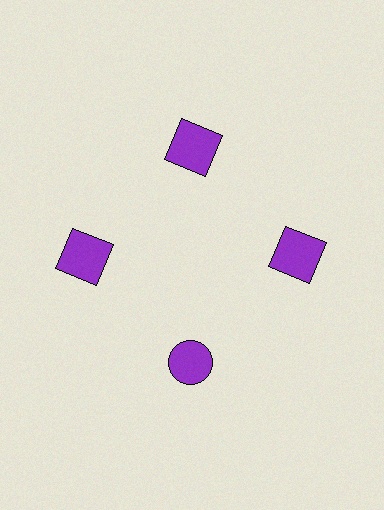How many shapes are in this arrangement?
There are 4 shapes arranged in a ring pattern.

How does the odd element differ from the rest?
It has a different shape: circle instead of square.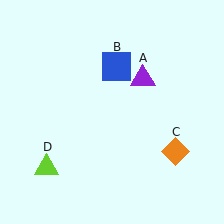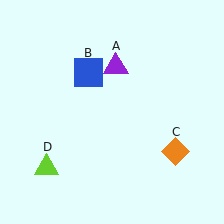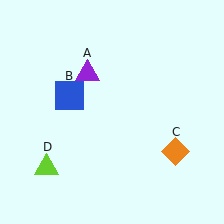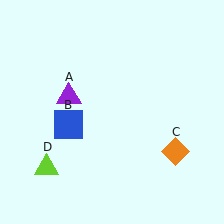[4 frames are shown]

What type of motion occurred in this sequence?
The purple triangle (object A), blue square (object B) rotated counterclockwise around the center of the scene.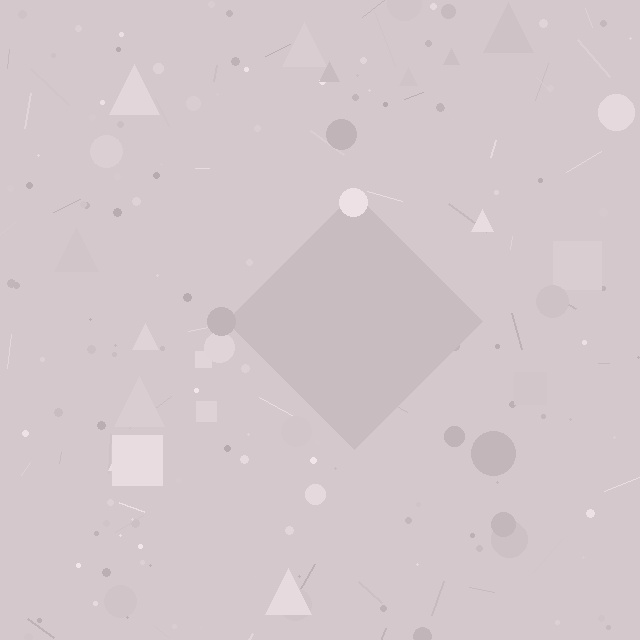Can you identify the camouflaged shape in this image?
The camouflaged shape is a diamond.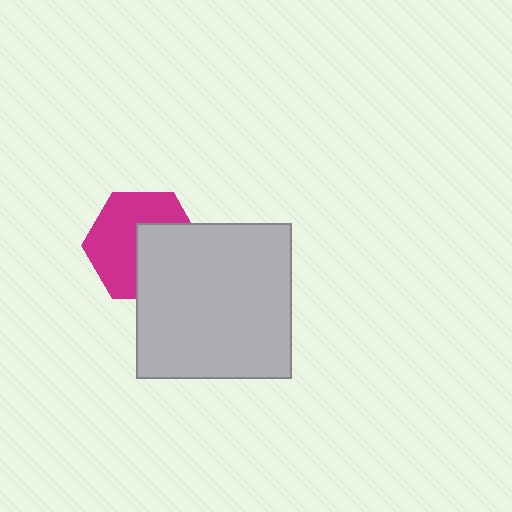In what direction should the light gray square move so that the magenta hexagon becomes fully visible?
The light gray square should move toward the lower-right. That is the shortest direction to clear the overlap and leave the magenta hexagon fully visible.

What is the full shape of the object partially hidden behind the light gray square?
The partially hidden object is a magenta hexagon.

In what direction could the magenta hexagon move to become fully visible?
The magenta hexagon could move toward the upper-left. That would shift it out from behind the light gray square entirely.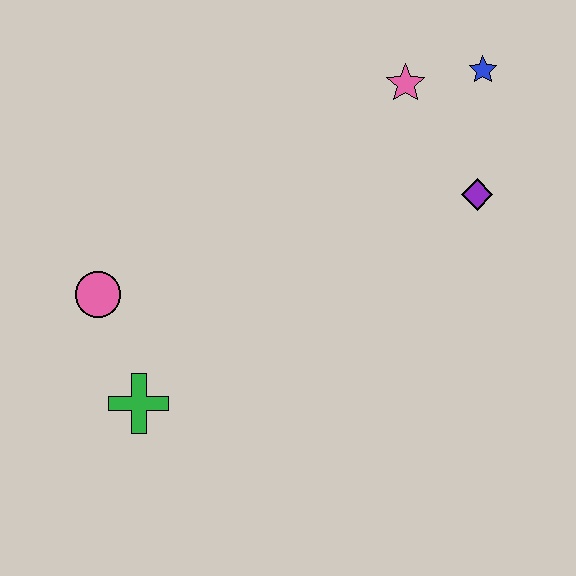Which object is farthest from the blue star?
The green cross is farthest from the blue star.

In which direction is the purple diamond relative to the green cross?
The purple diamond is to the right of the green cross.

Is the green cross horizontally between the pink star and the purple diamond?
No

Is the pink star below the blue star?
Yes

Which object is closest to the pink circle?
The green cross is closest to the pink circle.